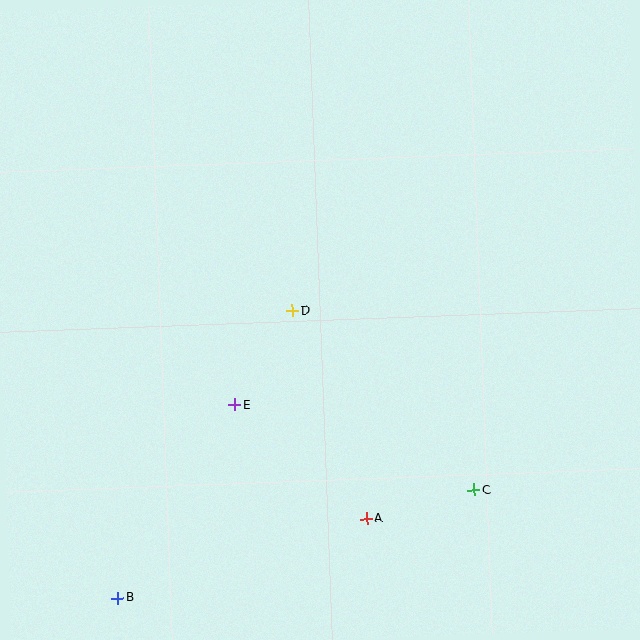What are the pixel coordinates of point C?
Point C is at (474, 490).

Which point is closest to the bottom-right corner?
Point C is closest to the bottom-right corner.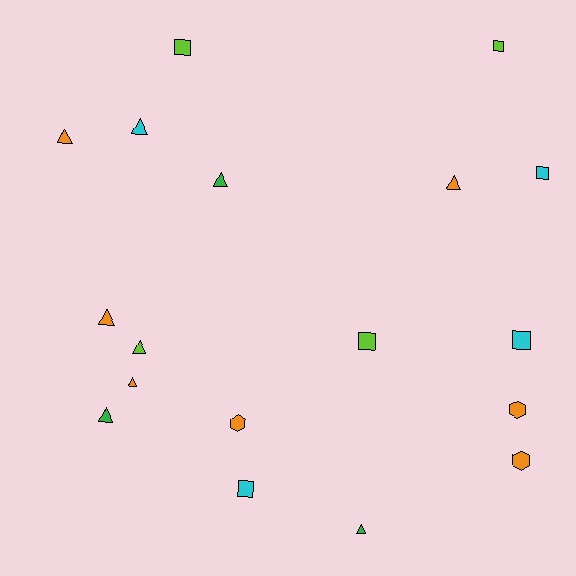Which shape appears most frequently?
Triangle, with 9 objects.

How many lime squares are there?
There are 3 lime squares.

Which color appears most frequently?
Orange, with 7 objects.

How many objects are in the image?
There are 18 objects.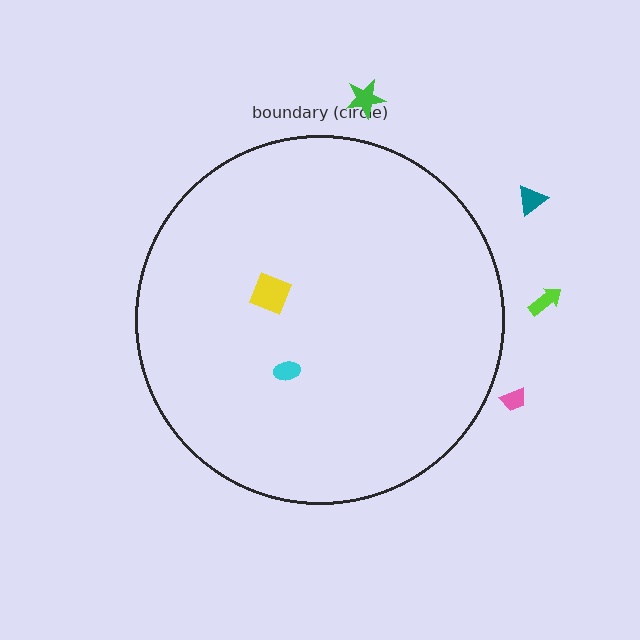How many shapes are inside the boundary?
2 inside, 4 outside.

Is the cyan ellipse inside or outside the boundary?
Inside.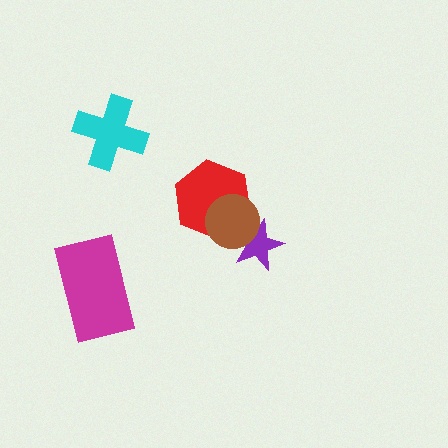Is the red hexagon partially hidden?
Yes, it is partially covered by another shape.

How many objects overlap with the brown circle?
2 objects overlap with the brown circle.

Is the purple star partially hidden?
Yes, it is partially covered by another shape.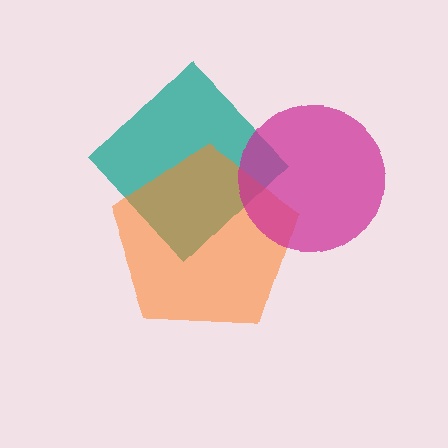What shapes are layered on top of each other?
The layered shapes are: a teal diamond, an orange pentagon, a magenta circle.